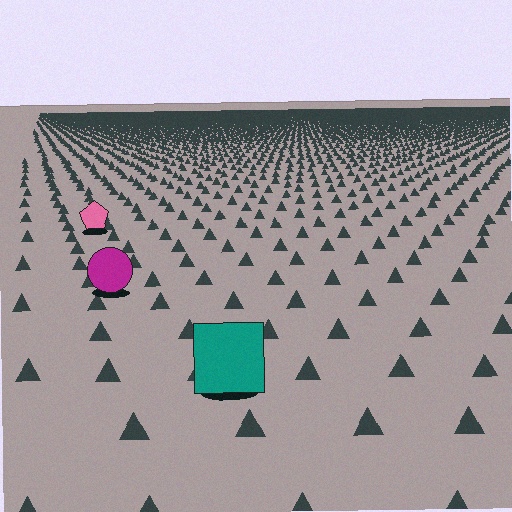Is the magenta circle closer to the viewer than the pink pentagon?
Yes. The magenta circle is closer — you can tell from the texture gradient: the ground texture is coarser near it.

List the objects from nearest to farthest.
From nearest to farthest: the teal square, the magenta circle, the pink pentagon.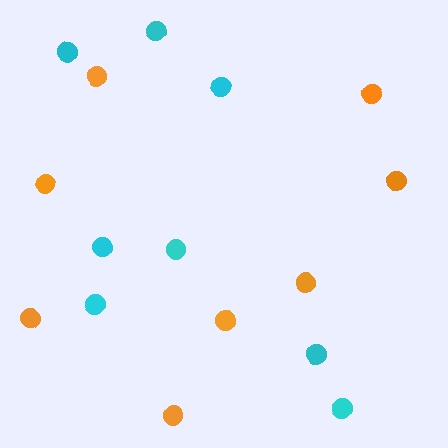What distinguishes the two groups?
There are 2 groups: one group of orange circles (8) and one group of cyan circles (8).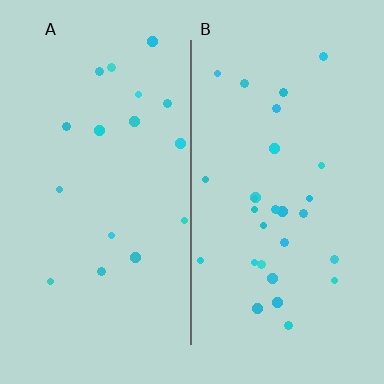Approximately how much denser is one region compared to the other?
Approximately 1.7× — region B over region A.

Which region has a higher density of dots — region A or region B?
B (the right).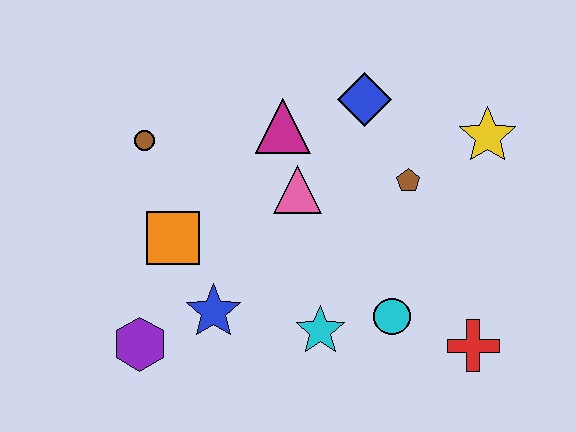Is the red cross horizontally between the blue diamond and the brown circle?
No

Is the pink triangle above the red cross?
Yes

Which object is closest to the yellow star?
The brown pentagon is closest to the yellow star.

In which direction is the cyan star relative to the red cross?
The cyan star is to the left of the red cross.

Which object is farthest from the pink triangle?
The red cross is farthest from the pink triangle.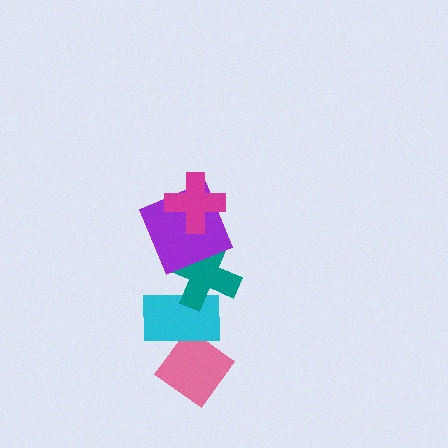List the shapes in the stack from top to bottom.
From top to bottom: the magenta cross, the purple square, the teal cross, the cyan rectangle, the pink diamond.